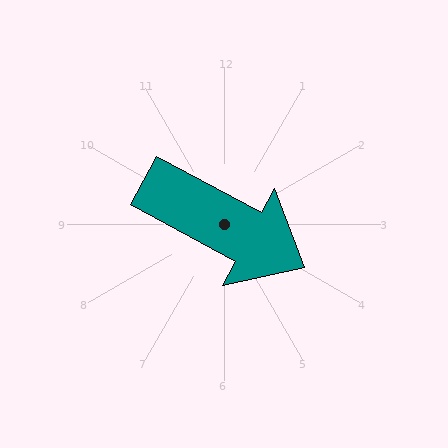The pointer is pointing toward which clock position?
Roughly 4 o'clock.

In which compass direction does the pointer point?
Southeast.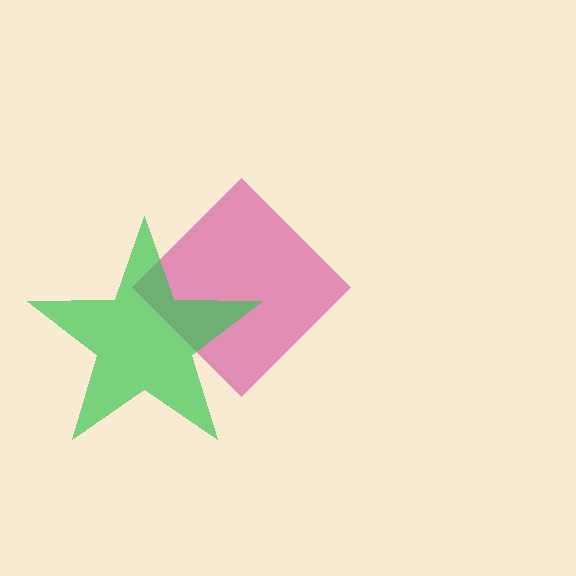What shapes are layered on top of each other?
The layered shapes are: a magenta diamond, a green star.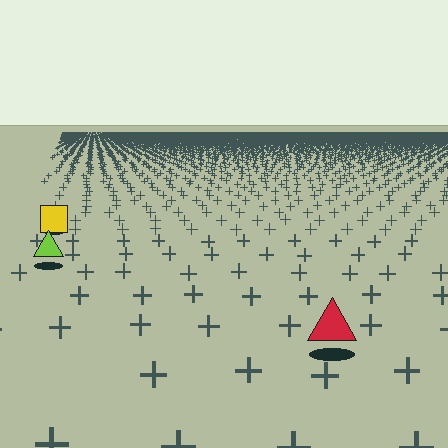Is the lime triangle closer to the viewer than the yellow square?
Yes. The lime triangle is closer — you can tell from the texture gradient: the ground texture is coarser near it.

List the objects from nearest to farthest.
From nearest to farthest: the red triangle, the lime triangle, the yellow square.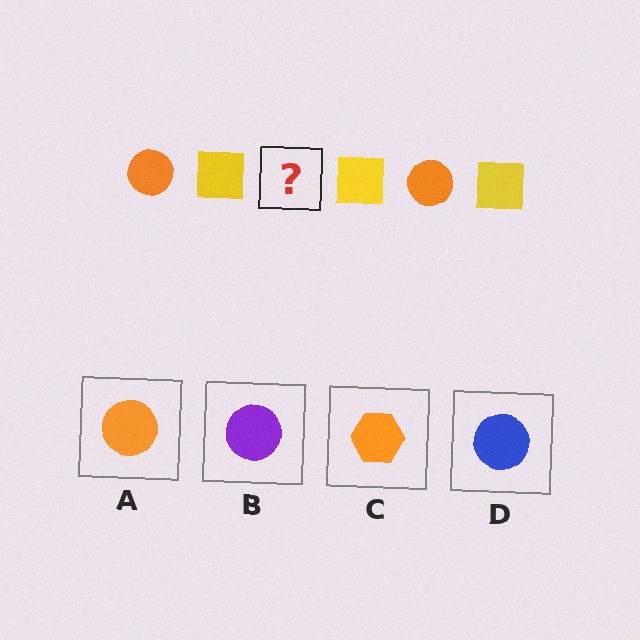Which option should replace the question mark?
Option A.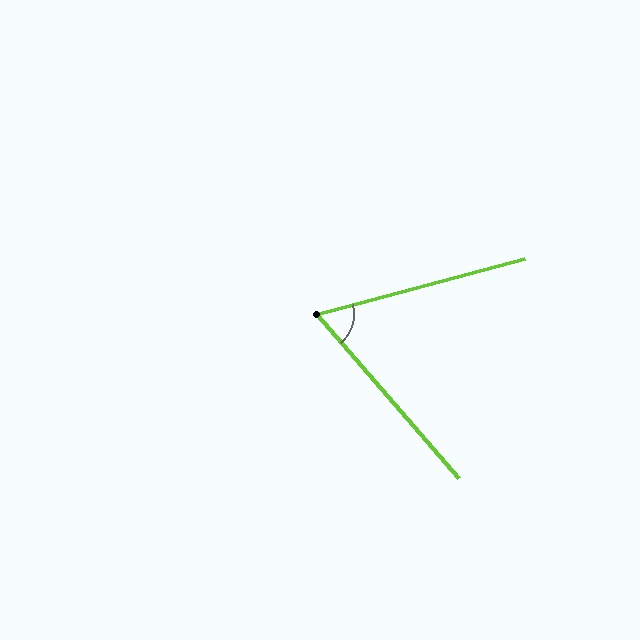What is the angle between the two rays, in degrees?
Approximately 64 degrees.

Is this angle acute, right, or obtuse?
It is acute.